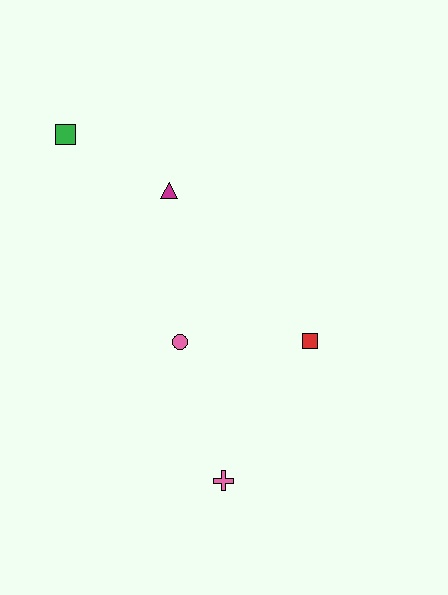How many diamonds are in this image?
There are no diamonds.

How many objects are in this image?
There are 5 objects.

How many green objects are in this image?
There is 1 green object.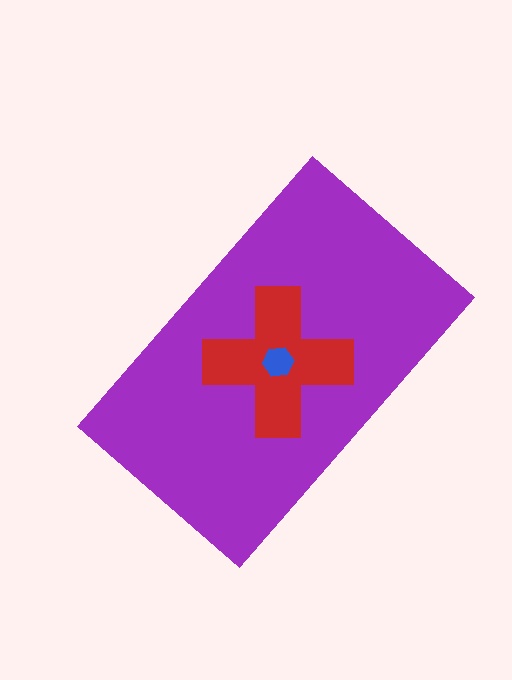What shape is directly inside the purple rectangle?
The red cross.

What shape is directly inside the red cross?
The blue hexagon.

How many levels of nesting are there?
3.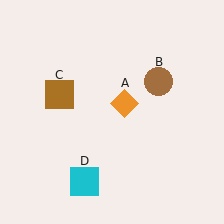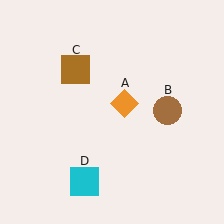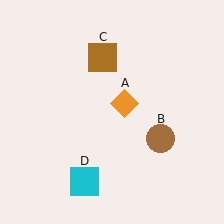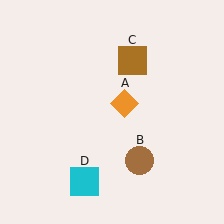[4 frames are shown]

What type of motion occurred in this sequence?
The brown circle (object B), brown square (object C) rotated clockwise around the center of the scene.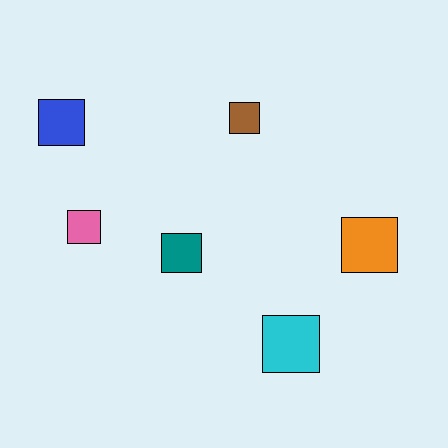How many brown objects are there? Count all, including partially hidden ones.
There is 1 brown object.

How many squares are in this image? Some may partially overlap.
There are 6 squares.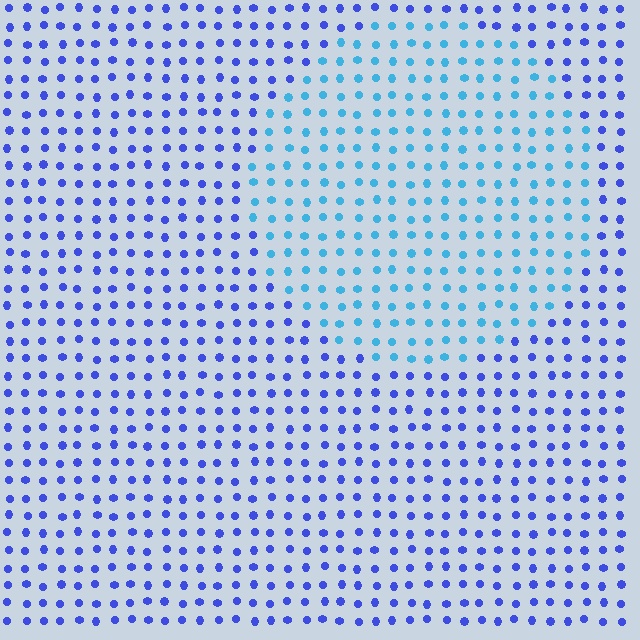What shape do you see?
I see a circle.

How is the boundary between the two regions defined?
The boundary is defined purely by a slight shift in hue (about 38 degrees). Spacing, size, and orientation are identical on both sides.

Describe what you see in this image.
The image is filled with small blue elements in a uniform arrangement. A circle-shaped region is visible where the elements are tinted to a slightly different hue, forming a subtle color boundary.